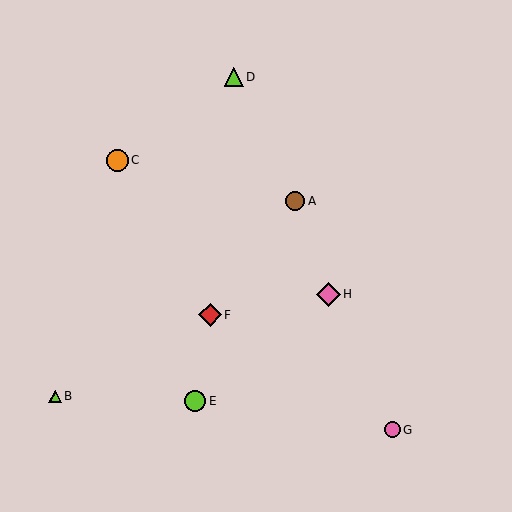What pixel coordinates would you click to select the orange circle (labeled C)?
Click at (117, 160) to select the orange circle C.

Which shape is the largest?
The pink diamond (labeled H) is the largest.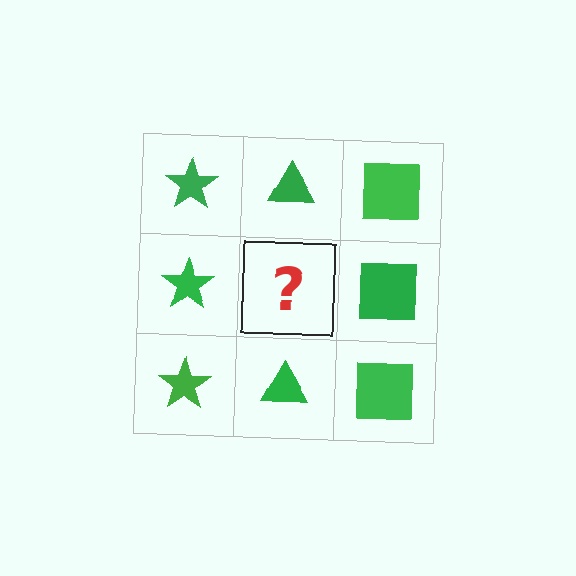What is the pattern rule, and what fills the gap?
The rule is that each column has a consistent shape. The gap should be filled with a green triangle.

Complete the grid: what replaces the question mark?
The question mark should be replaced with a green triangle.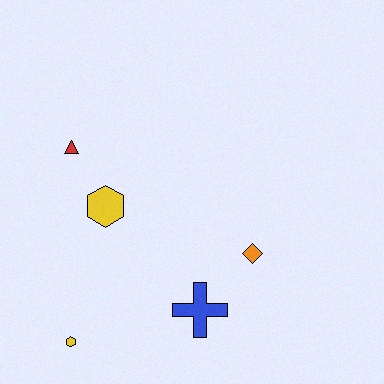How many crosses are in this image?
There is 1 cross.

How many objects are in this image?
There are 5 objects.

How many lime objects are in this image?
There are no lime objects.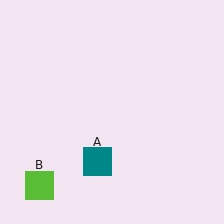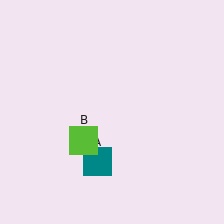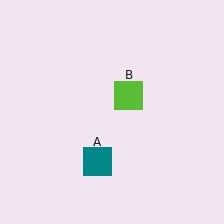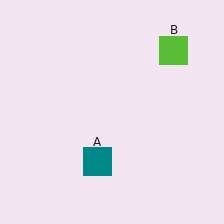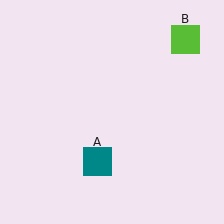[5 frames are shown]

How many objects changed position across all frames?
1 object changed position: lime square (object B).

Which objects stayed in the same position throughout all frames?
Teal square (object A) remained stationary.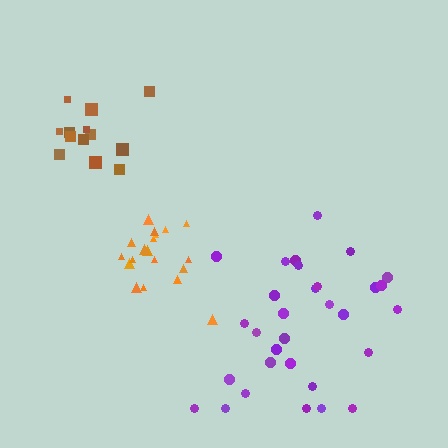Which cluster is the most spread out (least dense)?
Purple.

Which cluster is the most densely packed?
Orange.